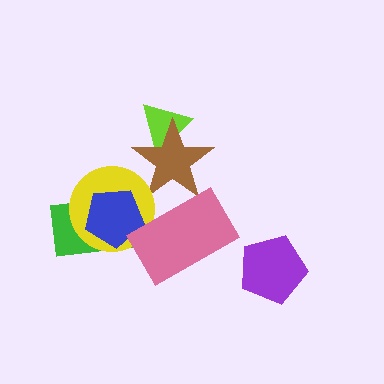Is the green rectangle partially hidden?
Yes, it is partially covered by another shape.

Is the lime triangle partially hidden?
Yes, it is partially covered by another shape.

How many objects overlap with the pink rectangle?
2 objects overlap with the pink rectangle.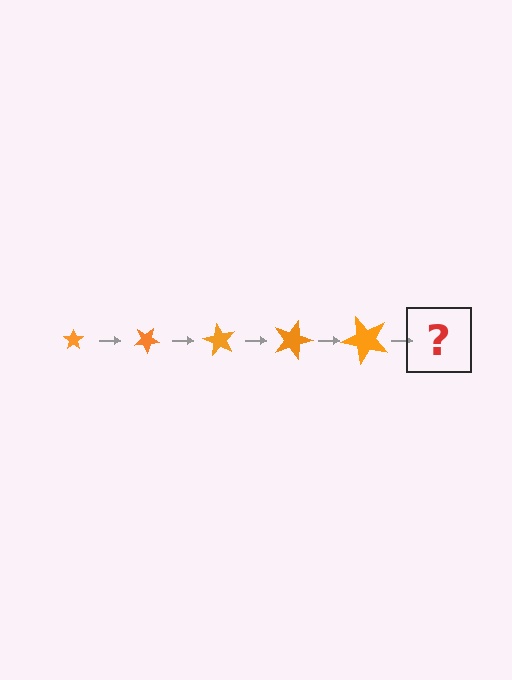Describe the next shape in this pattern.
It should be a star, larger than the previous one and rotated 150 degrees from the start.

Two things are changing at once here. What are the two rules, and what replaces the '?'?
The two rules are that the star grows larger each step and it rotates 30 degrees each step. The '?' should be a star, larger than the previous one and rotated 150 degrees from the start.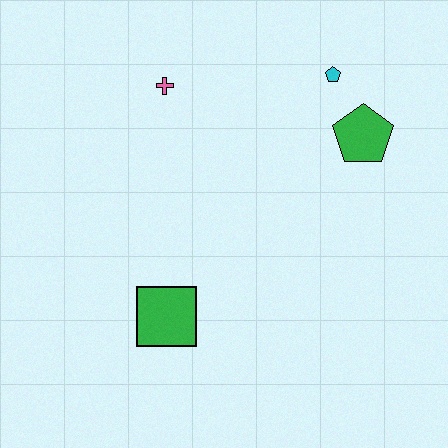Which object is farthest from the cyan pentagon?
The green square is farthest from the cyan pentagon.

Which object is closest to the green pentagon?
The cyan pentagon is closest to the green pentagon.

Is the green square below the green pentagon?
Yes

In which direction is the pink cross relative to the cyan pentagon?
The pink cross is to the left of the cyan pentagon.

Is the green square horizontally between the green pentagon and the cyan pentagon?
No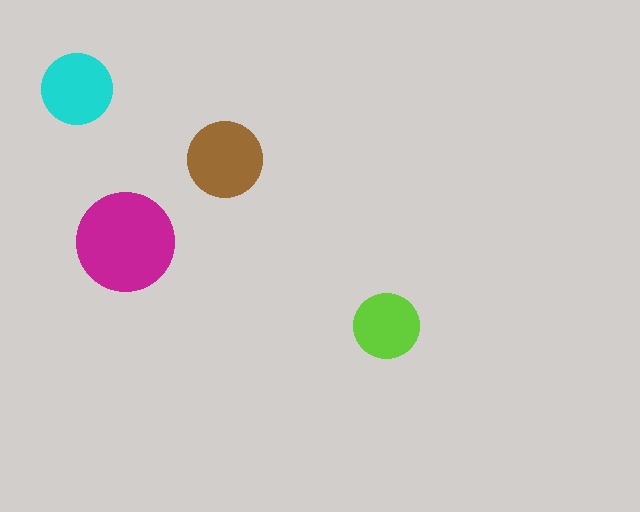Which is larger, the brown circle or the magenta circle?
The magenta one.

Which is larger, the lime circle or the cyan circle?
The cyan one.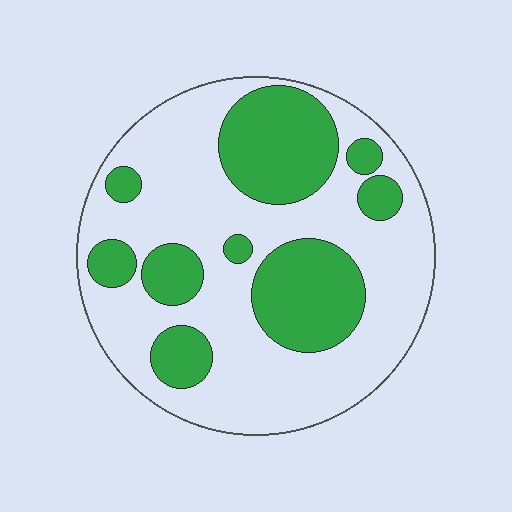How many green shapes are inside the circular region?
9.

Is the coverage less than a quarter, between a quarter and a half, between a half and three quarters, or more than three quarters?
Between a quarter and a half.